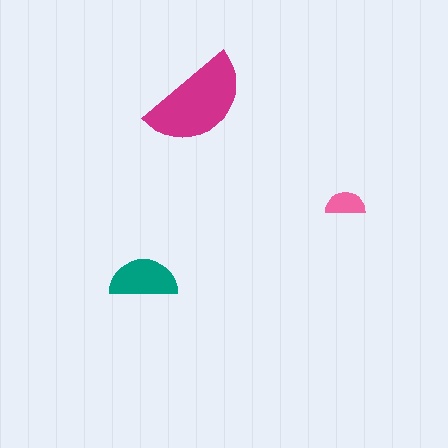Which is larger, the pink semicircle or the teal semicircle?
The teal one.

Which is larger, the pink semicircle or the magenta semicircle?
The magenta one.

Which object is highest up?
The magenta semicircle is topmost.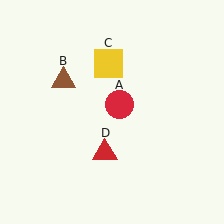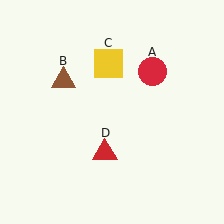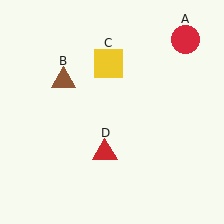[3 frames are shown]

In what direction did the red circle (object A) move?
The red circle (object A) moved up and to the right.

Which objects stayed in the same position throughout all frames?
Brown triangle (object B) and yellow square (object C) and red triangle (object D) remained stationary.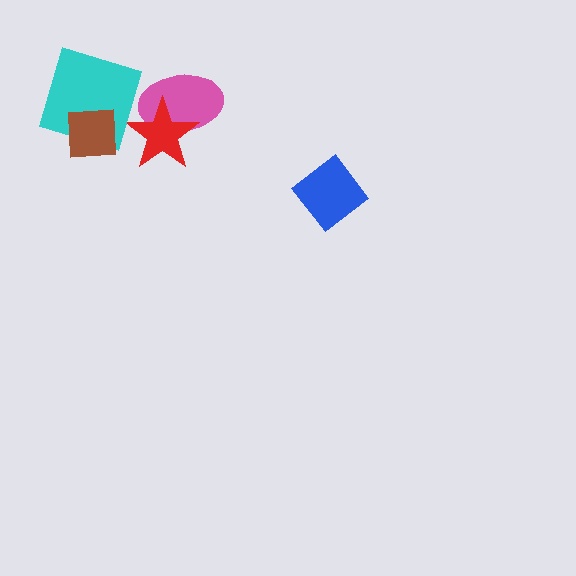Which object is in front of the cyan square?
The brown square is in front of the cyan square.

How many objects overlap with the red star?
1 object overlaps with the red star.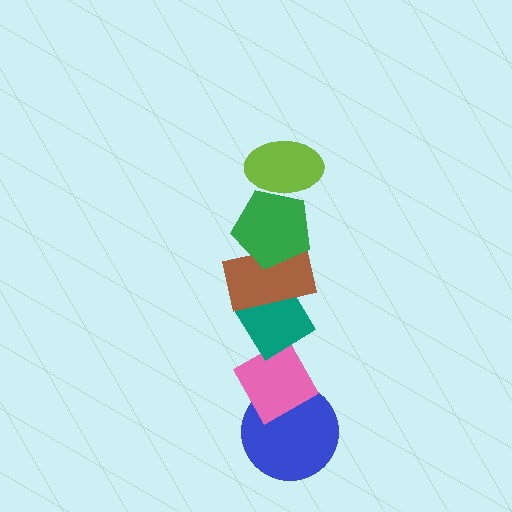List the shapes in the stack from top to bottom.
From top to bottom: the lime ellipse, the green pentagon, the brown rectangle, the teal diamond, the pink diamond, the blue circle.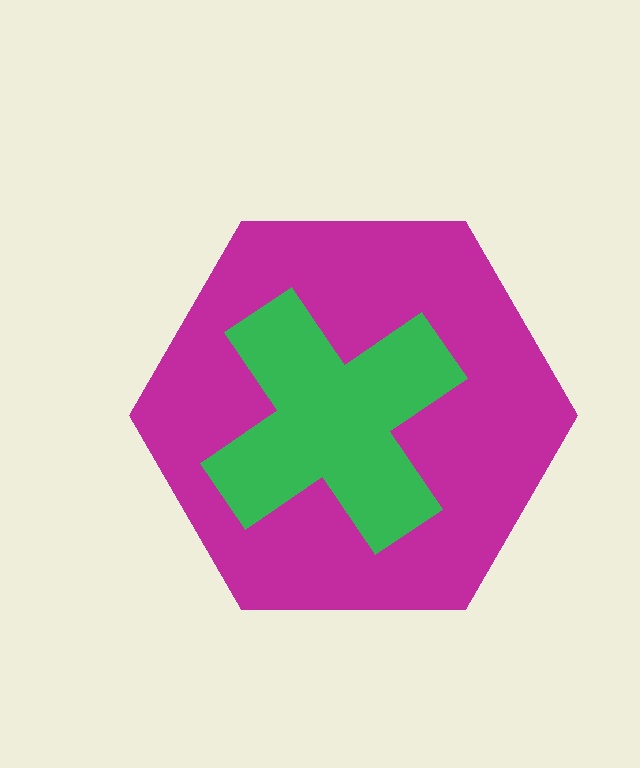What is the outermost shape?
The magenta hexagon.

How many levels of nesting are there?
2.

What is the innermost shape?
The green cross.